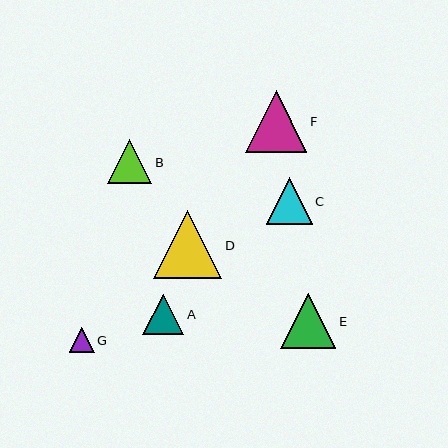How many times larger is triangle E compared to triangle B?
Triangle E is approximately 1.3 times the size of triangle B.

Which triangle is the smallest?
Triangle G is the smallest with a size of approximately 25 pixels.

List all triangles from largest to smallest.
From largest to smallest: D, F, E, C, B, A, G.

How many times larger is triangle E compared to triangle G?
Triangle E is approximately 2.2 times the size of triangle G.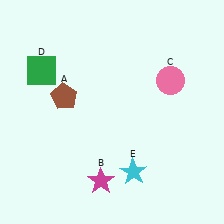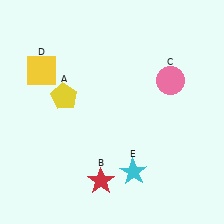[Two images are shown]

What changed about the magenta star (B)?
In Image 1, B is magenta. In Image 2, it changed to red.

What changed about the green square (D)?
In Image 1, D is green. In Image 2, it changed to yellow.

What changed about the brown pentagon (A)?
In Image 1, A is brown. In Image 2, it changed to yellow.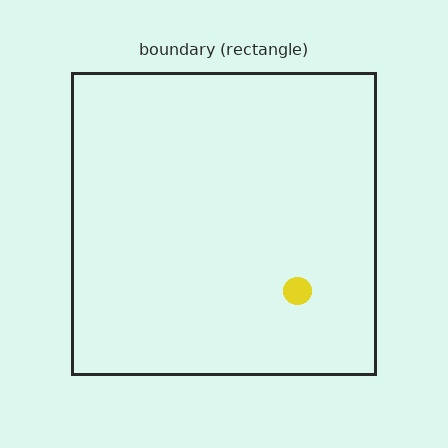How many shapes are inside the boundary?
1 inside, 0 outside.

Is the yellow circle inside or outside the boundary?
Inside.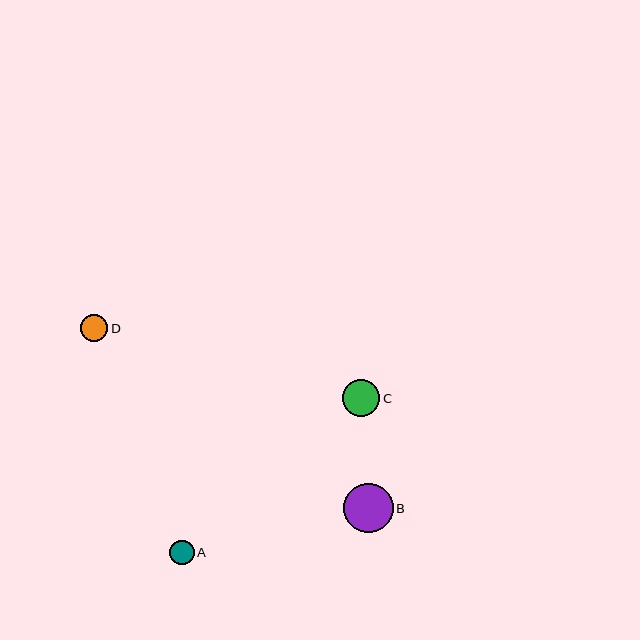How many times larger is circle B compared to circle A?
Circle B is approximately 2.0 times the size of circle A.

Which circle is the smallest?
Circle A is the smallest with a size of approximately 25 pixels.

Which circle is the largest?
Circle B is the largest with a size of approximately 50 pixels.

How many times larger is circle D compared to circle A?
Circle D is approximately 1.1 times the size of circle A.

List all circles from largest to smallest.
From largest to smallest: B, C, D, A.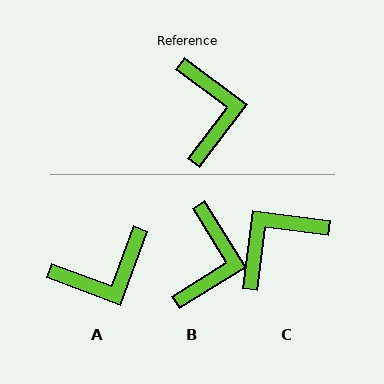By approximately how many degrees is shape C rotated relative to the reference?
Approximately 120 degrees counter-clockwise.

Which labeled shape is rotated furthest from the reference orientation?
C, about 120 degrees away.